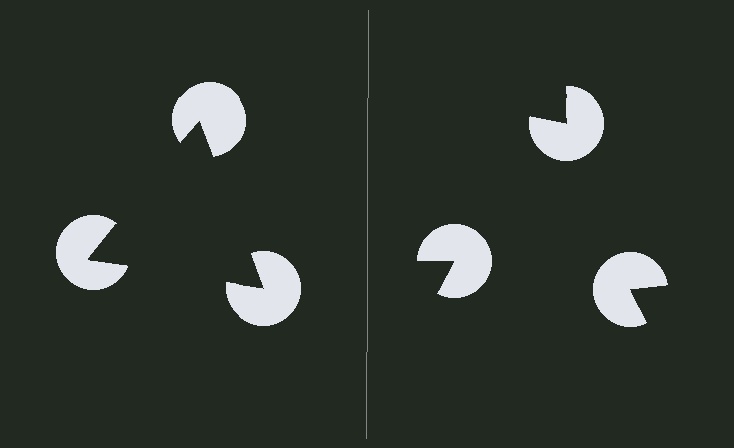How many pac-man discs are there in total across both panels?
6 — 3 on each side.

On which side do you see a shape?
An illusory triangle appears on the left side. On the right side the wedge cuts are rotated, so no coherent shape forms.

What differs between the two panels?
The pac-man discs are positioned identically on both sides; only the wedge orientations differ. On the left they align to a triangle; on the right they are misaligned.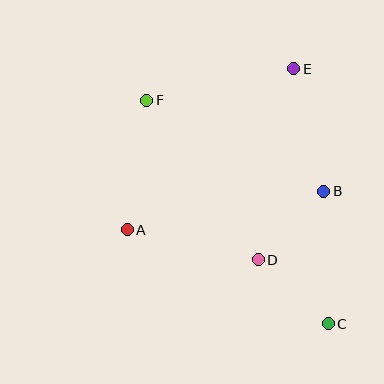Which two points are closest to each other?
Points B and D are closest to each other.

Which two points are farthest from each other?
Points C and F are farthest from each other.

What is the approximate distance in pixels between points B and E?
The distance between B and E is approximately 126 pixels.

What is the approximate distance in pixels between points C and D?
The distance between C and D is approximately 95 pixels.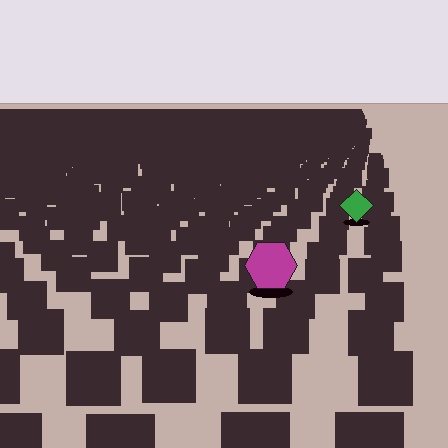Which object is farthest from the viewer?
The green diamond is farthest from the viewer. It appears smaller and the ground texture around it is denser.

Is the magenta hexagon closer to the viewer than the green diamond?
Yes. The magenta hexagon is closer — you can tell from the texture gradient: the ground texture is coarser near it.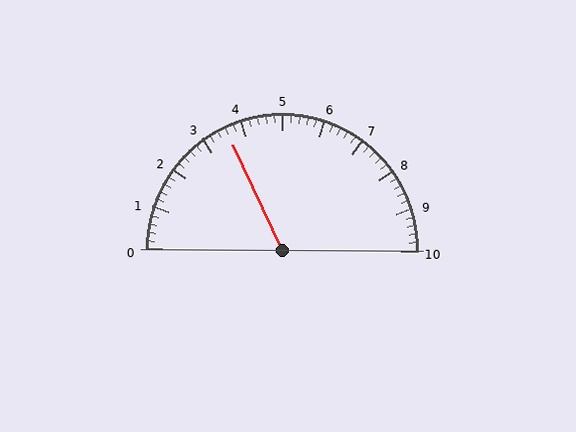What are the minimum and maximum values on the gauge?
The gauge ranges from 0 to 10.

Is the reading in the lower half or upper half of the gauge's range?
The reading is in the lower half of the range (0 to 10).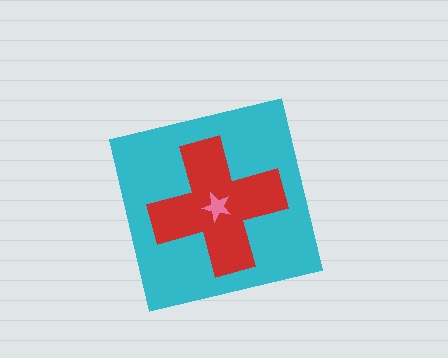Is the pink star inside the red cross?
Yes.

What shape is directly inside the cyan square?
The red cross.